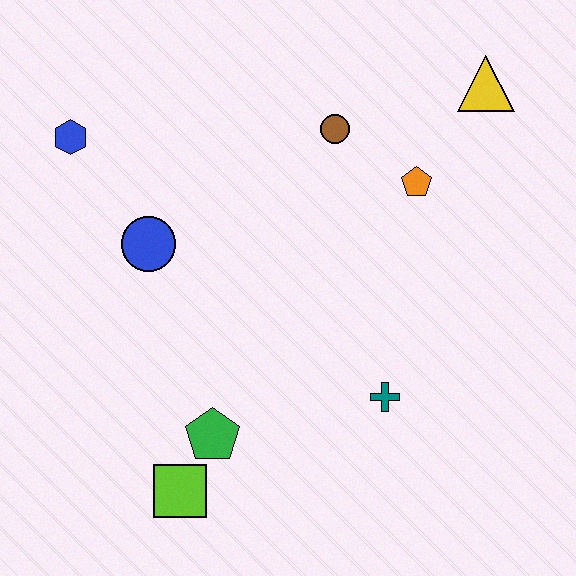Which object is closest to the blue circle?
The blue hexagon is closest to the blue circle.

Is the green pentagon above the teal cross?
No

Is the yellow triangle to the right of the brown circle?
Yes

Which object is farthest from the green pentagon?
The yellow triangle is farthest from the green pentagon.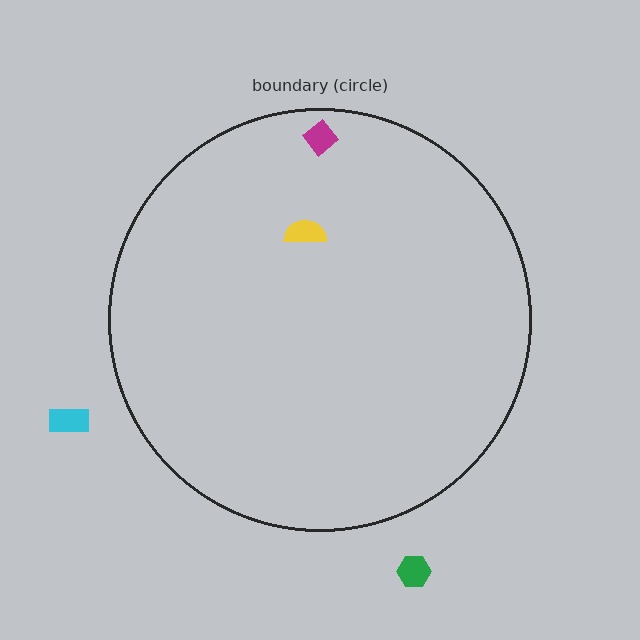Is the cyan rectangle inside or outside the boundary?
Outside.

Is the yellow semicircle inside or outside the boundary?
Inside.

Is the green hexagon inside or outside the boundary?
Outside.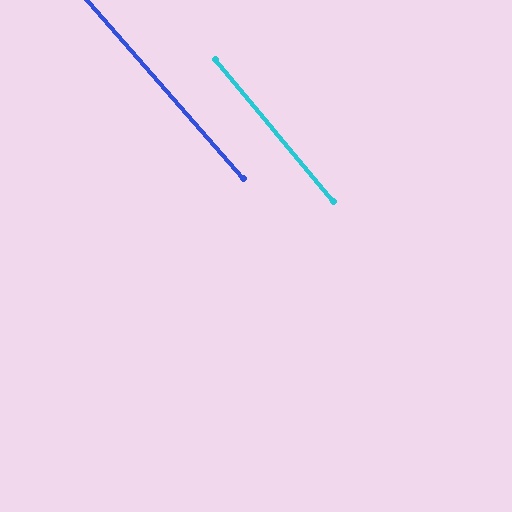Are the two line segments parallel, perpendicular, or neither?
Parallel — their directions differ by only 1.2°.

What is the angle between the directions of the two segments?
Approximately 1 degree.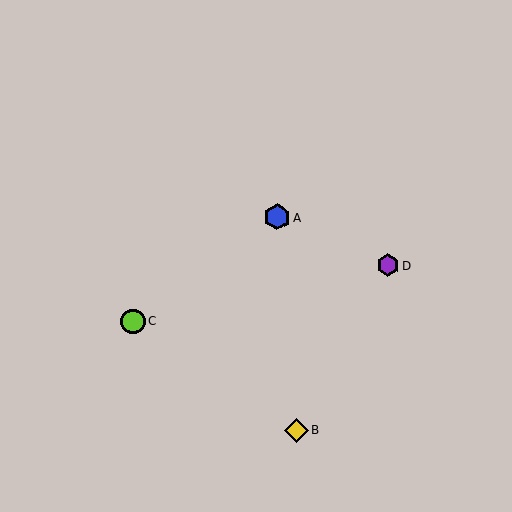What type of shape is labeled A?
Shape A is a blue hexagon.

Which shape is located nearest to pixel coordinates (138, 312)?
The lime circle (labeled C) at (133, 321) is nearest to that location.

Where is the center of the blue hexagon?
The center of the blue hexagon is at (277, 217).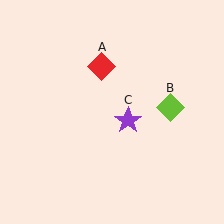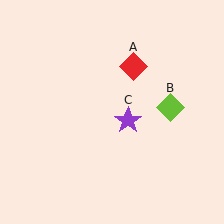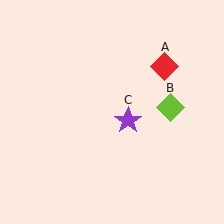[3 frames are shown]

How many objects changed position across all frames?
1 object changed position: red diamond (object A).